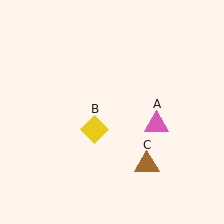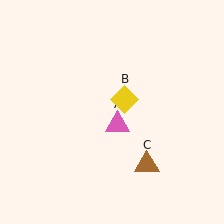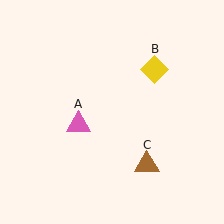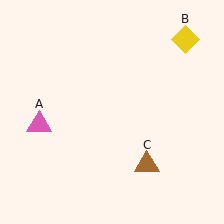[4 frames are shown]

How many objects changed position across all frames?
2 objects changed position: pink triangle (object A), yellow diamond (object B).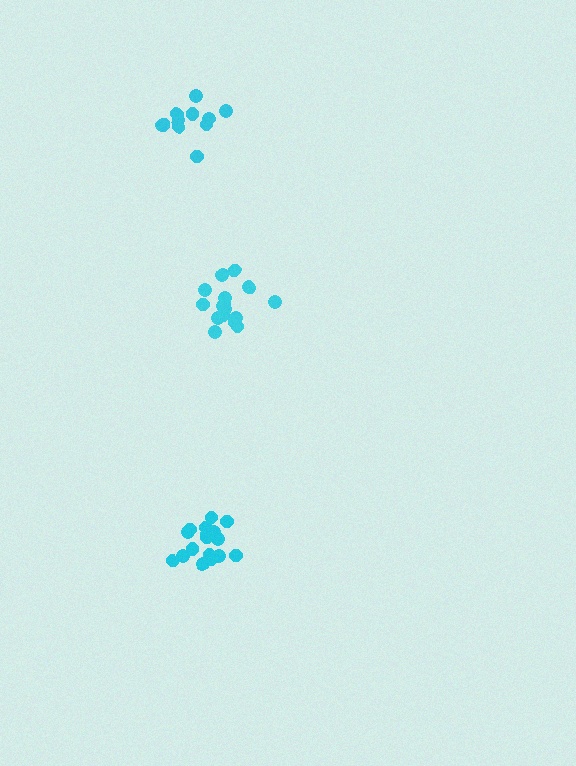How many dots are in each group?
Group 1: 16 dots, Group 2: 17 dots, Group 3: 11 dots (44 total).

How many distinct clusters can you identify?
There are 3 distinct clusters.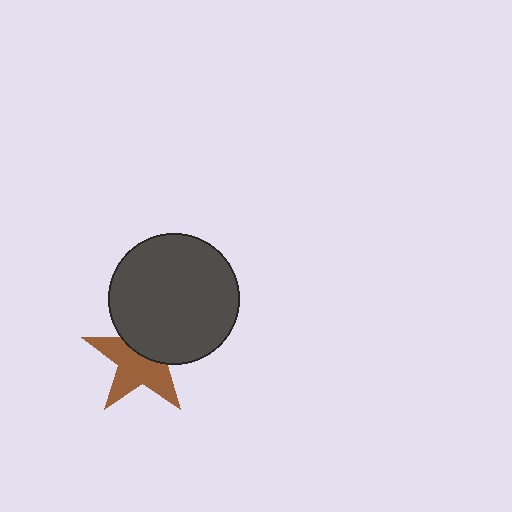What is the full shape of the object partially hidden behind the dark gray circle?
The partially hidden object is a brown star.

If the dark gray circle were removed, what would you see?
You would see the complete brown star.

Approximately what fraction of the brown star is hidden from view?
Roughly 43% of the brown star is hidden behind the dark gray circle.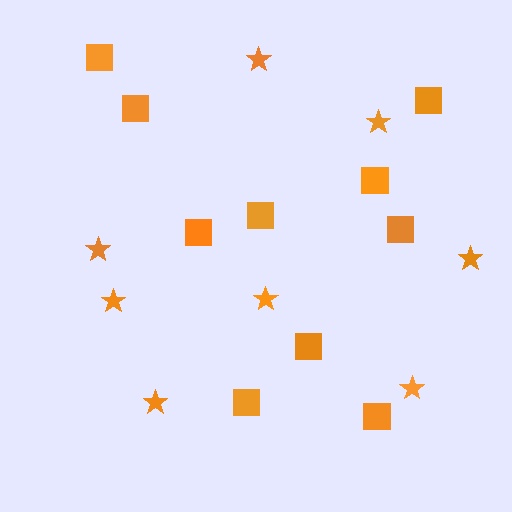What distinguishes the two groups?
There are 2 groups: one group of stars (8) and one group of squares (10).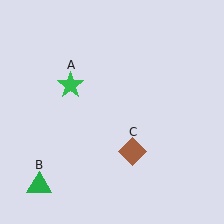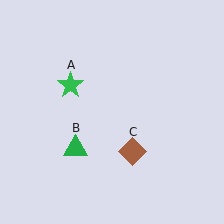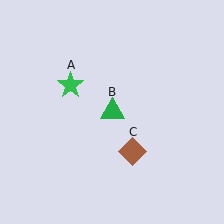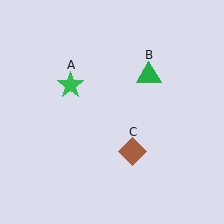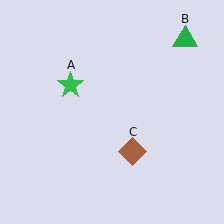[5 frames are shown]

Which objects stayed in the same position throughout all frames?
Green star (object A) and brown diamond (object C) remained stationary.